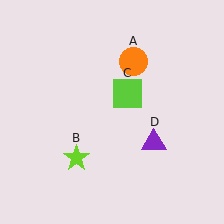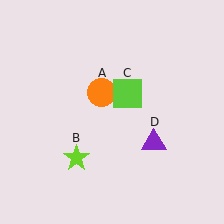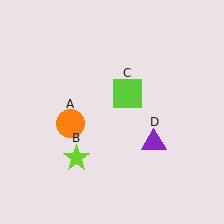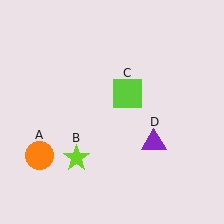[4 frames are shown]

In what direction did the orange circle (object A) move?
The orange circle (object A) moved down and to the left.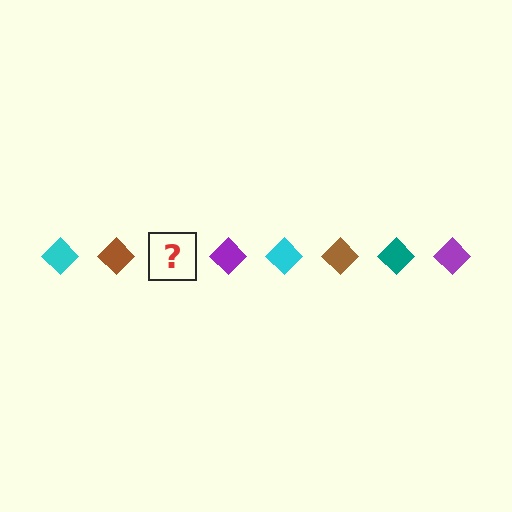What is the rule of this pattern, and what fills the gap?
The rule is that the pattern cycles through cyan, brown, teal, purple diamonds. The gap should be filled with a teal diamond.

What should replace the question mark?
The question mark should be replaced with a teal diamond.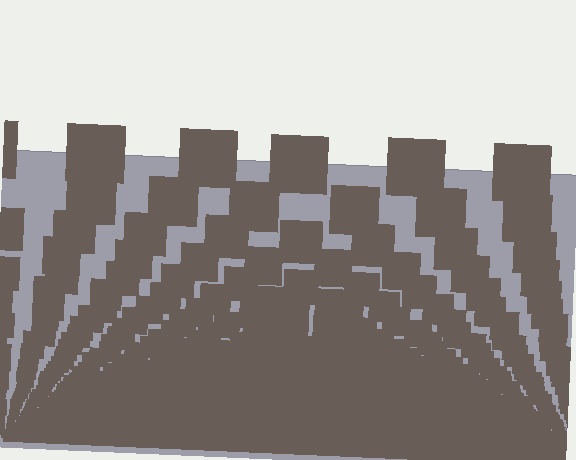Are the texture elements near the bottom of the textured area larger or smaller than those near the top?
Smaller. The gradient is inverted — elements near the bottom are smaller and denser.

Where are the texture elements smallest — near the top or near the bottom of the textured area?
Near the bottom.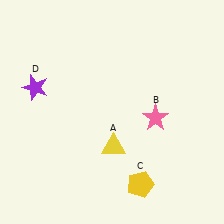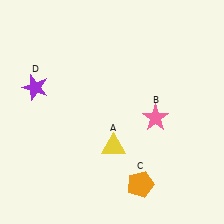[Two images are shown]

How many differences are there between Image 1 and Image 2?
There is 1 difference between the two images.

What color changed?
The pentagon (C) changed from yellow in Image 1 to orange in Image 2.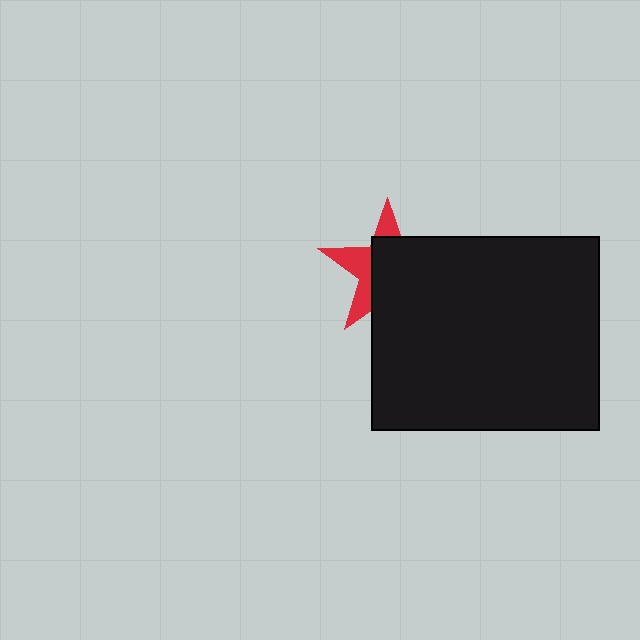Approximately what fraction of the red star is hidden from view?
Roughly 63% of the red star is hidden behind the black rectangle.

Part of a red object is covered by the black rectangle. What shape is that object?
It is a star.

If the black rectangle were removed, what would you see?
You would see the complete red star.